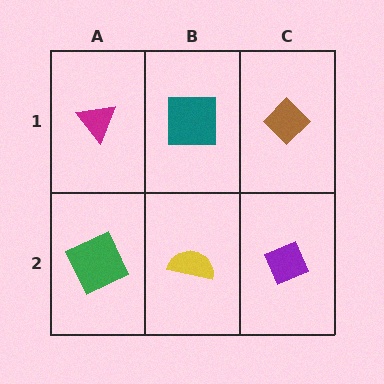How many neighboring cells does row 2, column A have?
2.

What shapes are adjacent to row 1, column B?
A yellow semicircle (row 2, column B), a magenta triangle (row 1, column A), a brown diamond (row 1, column C).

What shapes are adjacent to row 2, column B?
A teal square (row 1, column B), a green square (row 2, column A), a purple diamond (row 2, column C).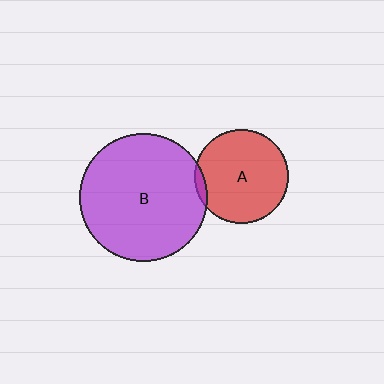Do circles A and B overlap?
Yes.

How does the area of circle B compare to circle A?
Approximately 1.9 times.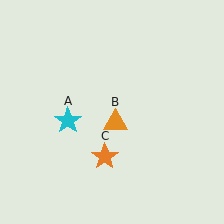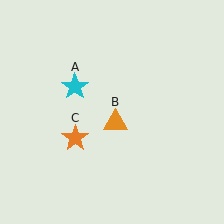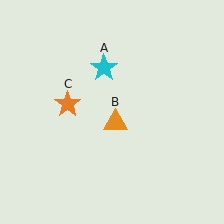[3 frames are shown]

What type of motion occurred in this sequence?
The cyan star (object A), orange star (object C) rotated clockwise around the center of the scene.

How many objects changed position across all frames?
2 objects changed position: cyan star (object A), orange star (object C).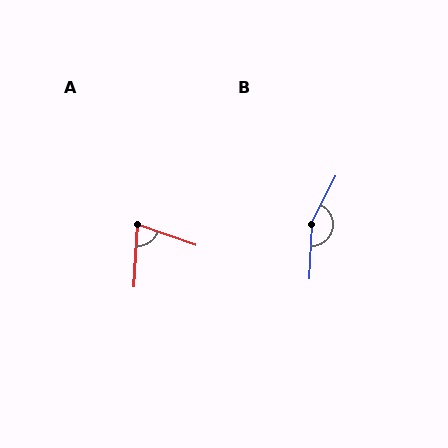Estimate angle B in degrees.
Approximately 156 degrees.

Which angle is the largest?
B, at approximately 156 degrees.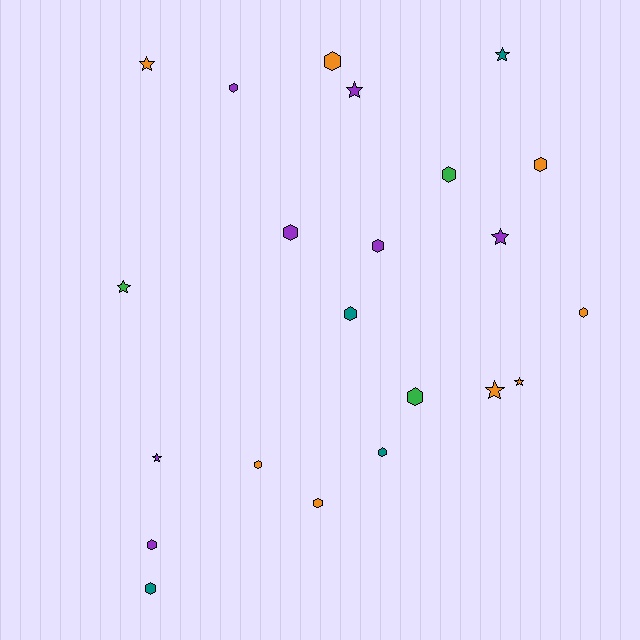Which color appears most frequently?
Orange, with 8 objects.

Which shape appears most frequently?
Hexagon, with 14 objects.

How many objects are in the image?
There are 22 objects.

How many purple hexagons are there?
There are 4 purple hexagons.